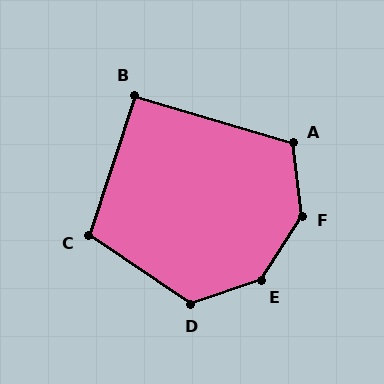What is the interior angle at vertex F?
Approximately 141 degrees (obtuse).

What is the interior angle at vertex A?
Approximately 113 degrees (obtuse).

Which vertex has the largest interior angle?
E, at approximately 141 degrees.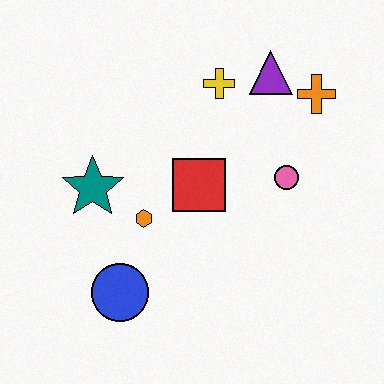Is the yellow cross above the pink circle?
Yes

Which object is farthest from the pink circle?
The blue circle is farthest from the pink circle.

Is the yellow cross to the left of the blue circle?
No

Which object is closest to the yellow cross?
The purple triangle is closest to the yellow cross.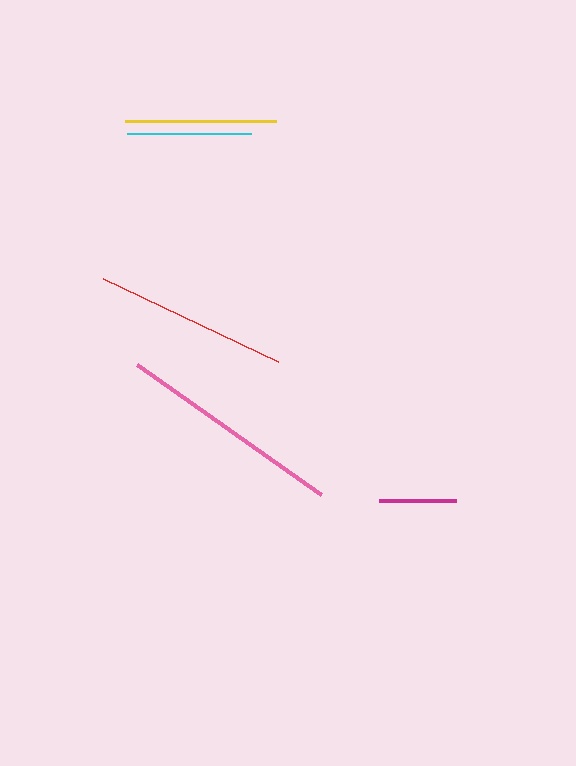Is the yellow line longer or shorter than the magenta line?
The yellow line is longer than the magenta line.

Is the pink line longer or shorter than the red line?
The pink line is longer than the red line.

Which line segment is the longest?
The pink line is the longest at approximately 225 pixels.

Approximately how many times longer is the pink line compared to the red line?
The pink line is approximately 1.2 times the length of the red line.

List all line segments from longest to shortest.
From longest to shortest: pink, red, yellow, cyan, magenta.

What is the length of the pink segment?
The pink segment is approximately 225 pixels long.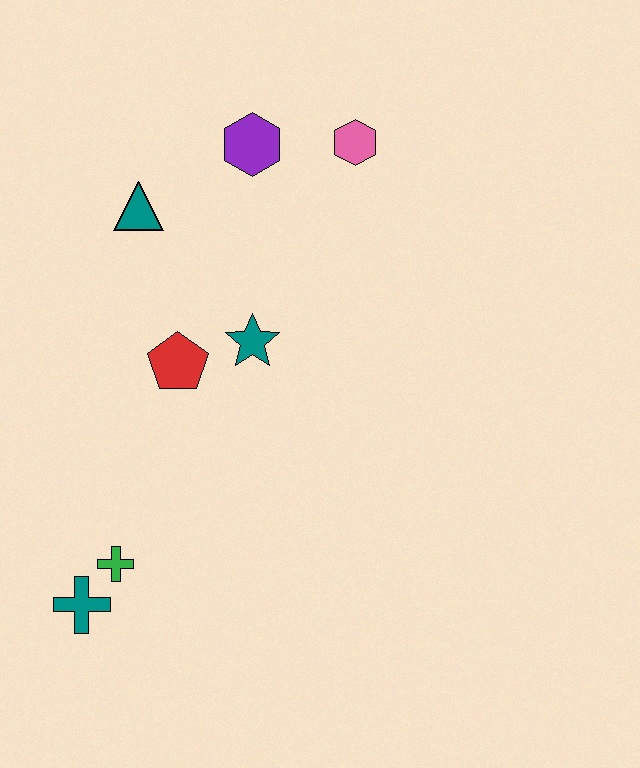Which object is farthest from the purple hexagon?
The teal cross is farthest from the purple hexagon.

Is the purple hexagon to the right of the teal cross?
Yes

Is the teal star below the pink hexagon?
Yes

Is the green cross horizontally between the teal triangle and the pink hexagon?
No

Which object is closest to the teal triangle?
The purple hexagon is closest to the teal triangle.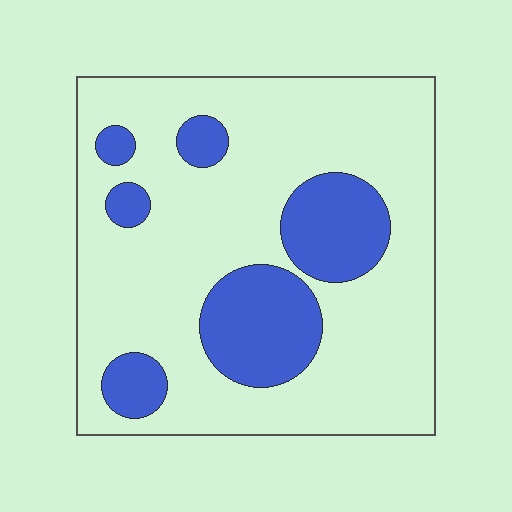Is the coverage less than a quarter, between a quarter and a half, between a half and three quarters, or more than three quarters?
Less than a quarter.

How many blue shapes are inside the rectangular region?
6.